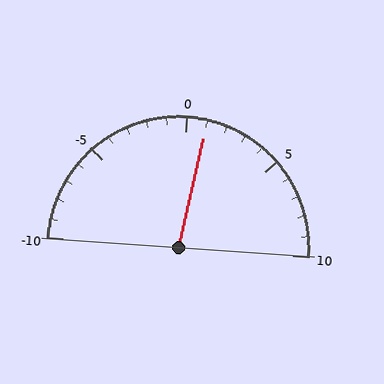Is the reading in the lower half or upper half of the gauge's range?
The reading is in the upper half of the range (-10 to 10).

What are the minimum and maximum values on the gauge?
The gauge ranges from -10 to 10.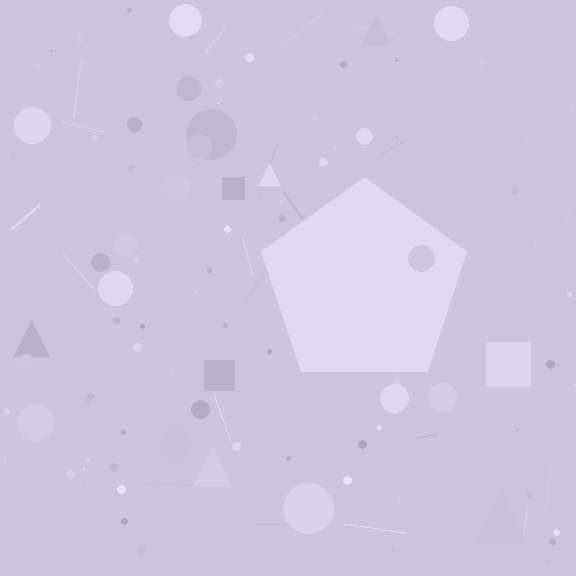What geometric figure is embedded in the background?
A pentagon is embedded in the background.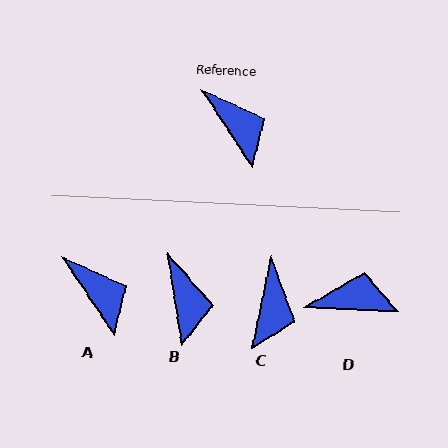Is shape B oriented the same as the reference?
No, it is off by about 24 degrees.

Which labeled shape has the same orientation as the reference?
A.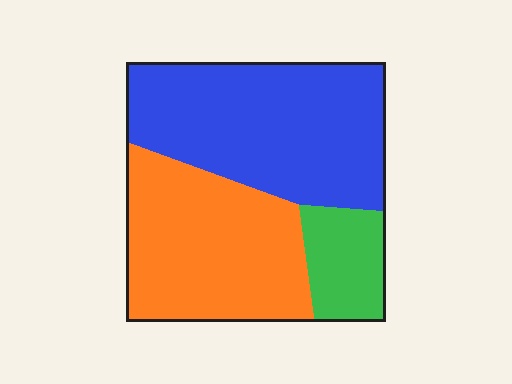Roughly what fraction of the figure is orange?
Orange takes up about two fifths (2/5) of the figure.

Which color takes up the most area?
Blue, at roughly 45%.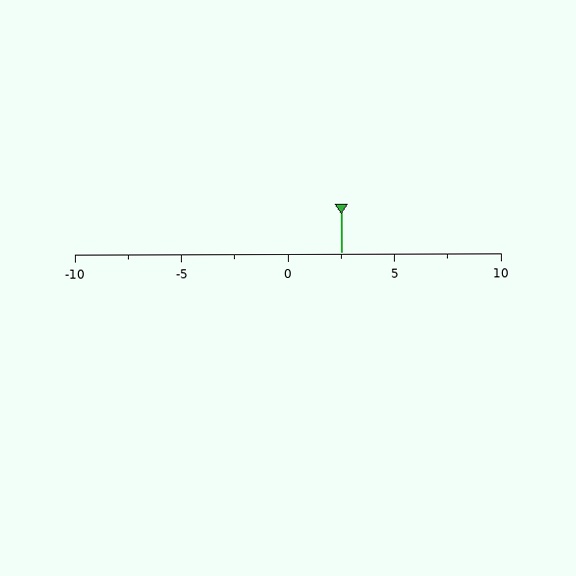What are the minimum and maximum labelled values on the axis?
The axis runs from -10 to 10.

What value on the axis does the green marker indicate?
The marker indicates approximately 2.5.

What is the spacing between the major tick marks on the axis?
The major ticks are spaced 5 apart.